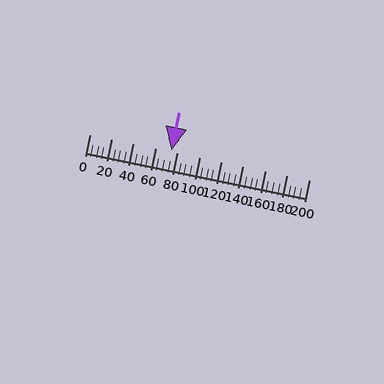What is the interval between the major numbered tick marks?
The major tick marks are spaced 20 units apart.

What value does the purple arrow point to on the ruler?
The purple arrow points to approximately 75.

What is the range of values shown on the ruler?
The ruler shows values from 0 to 200.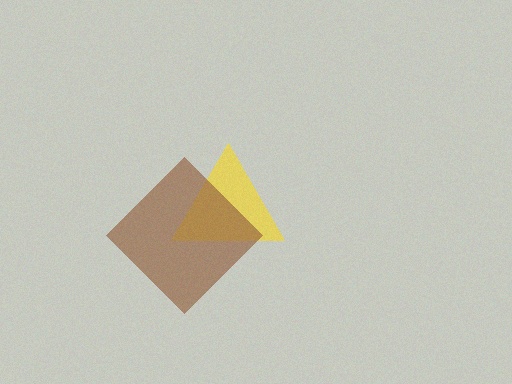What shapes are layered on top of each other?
The layered shapes are: a yellow triangle, a brown diamond.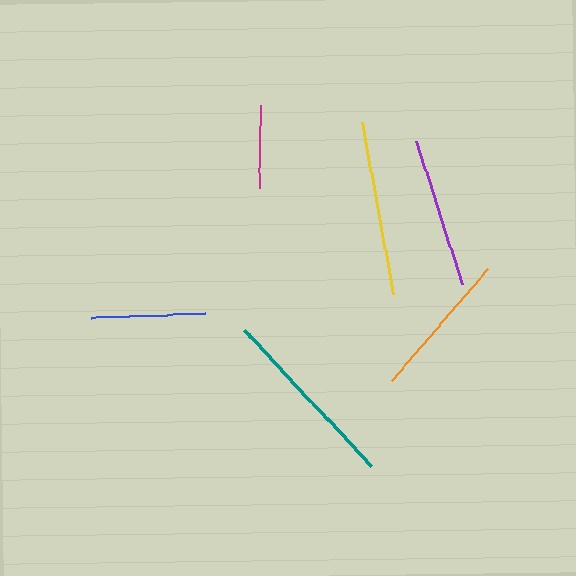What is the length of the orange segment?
The orange segment is approximately 146 pixels long.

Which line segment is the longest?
The teal line is the longest at approximately 186 pixels.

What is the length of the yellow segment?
The yellow segment is approximately 175 pixels long.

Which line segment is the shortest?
The magenta line is the shortest at approximately 83 pixels.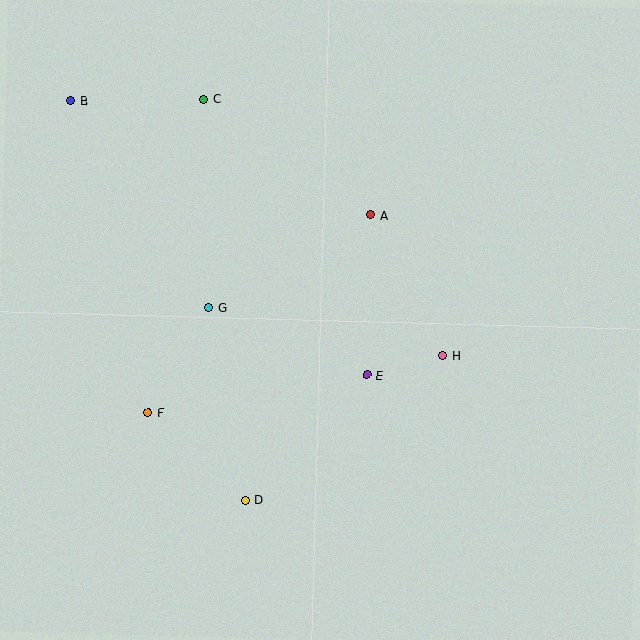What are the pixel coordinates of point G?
Point G is at (209, 308).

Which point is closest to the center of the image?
Point E at (367, 375) is closest to the center.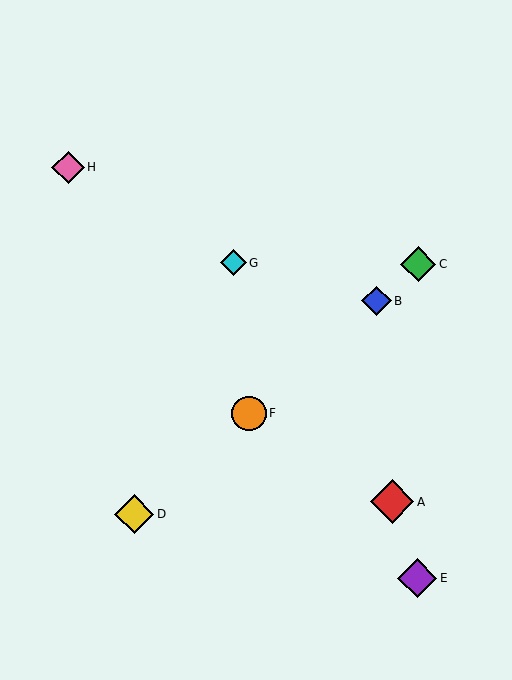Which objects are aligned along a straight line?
Objects B, C, D, F are aligned along a straight line.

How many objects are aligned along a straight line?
4 objects (B, C, D, F) are aligned along a straight line.